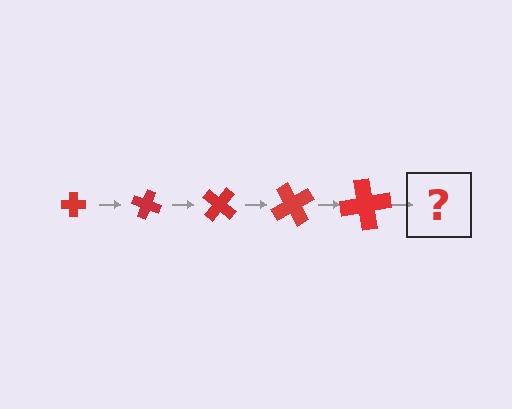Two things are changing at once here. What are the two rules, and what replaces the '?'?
The two rules are that the cross grows larger each step and it rotates 20 degrees each step. The '?' should be a cross, larger than the previous one and rotated 100 degrees from the start.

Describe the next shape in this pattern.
It should be a cross, larger than the previous one and rotated 100 degrees from the start.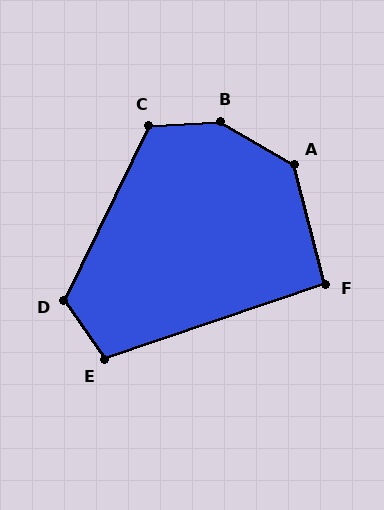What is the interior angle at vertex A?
Approximately 135 degrees (obtuse).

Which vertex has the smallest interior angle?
F, at approximately 94 degrees.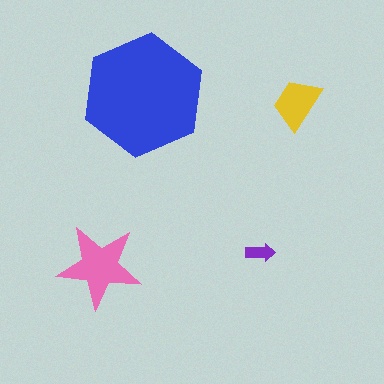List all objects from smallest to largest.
The purple arrow, the yellow trapezoid, the pink star, the blue hexagon.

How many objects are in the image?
There are 4 objects in the image.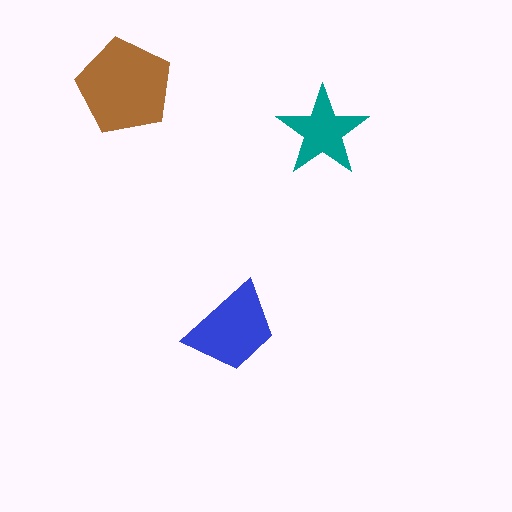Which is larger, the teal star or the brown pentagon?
The brown pentagon.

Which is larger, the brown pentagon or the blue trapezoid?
The brown pentagon.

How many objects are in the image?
There are 3 objects in the image.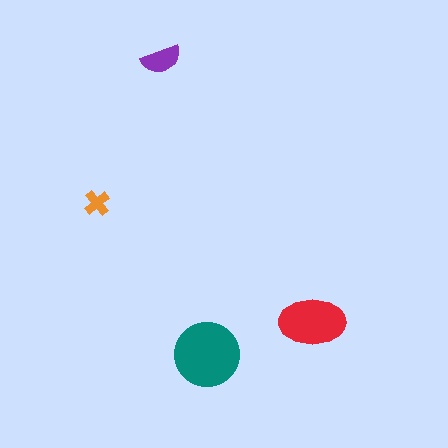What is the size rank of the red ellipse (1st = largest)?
2nd.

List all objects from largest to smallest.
The teal circle, the red ellipse, the purple semicircle, the orange cross.